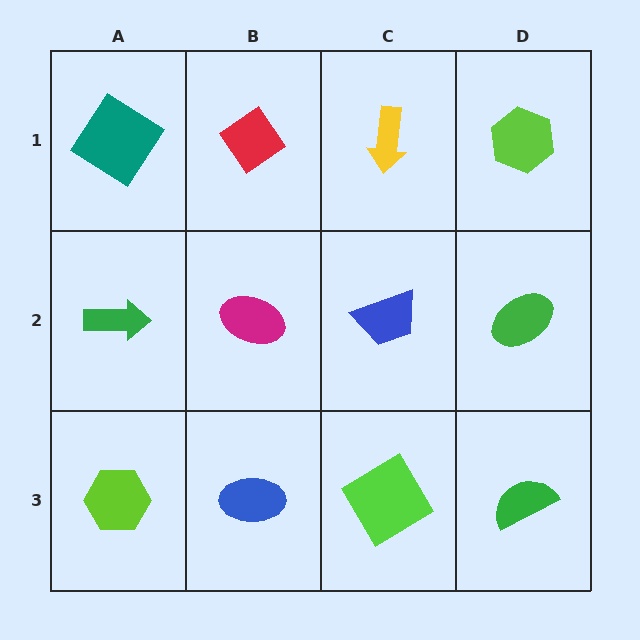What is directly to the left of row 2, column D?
A blue trapezoid.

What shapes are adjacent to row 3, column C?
A blue trapezoid (row 2, column C), a blue ellipse (row 3, column B), a green semicircle (row 3, column D).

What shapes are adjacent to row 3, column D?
A green ellipse (row 2, column D), a lime diamond (row 3, column C).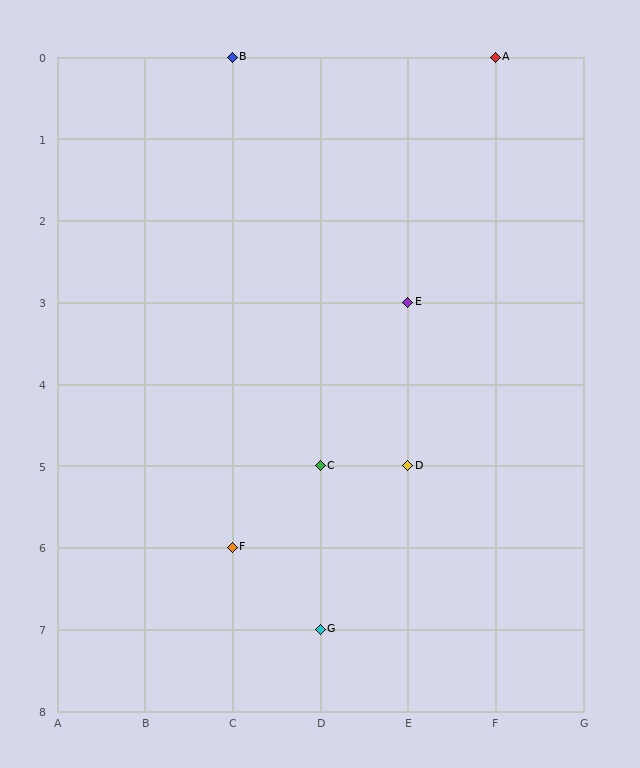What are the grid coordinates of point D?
Point D is at grid coordinates (E, 5).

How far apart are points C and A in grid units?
Points C and A are 2 columns and 5 rows apart (about 5.4 grid units diagonally).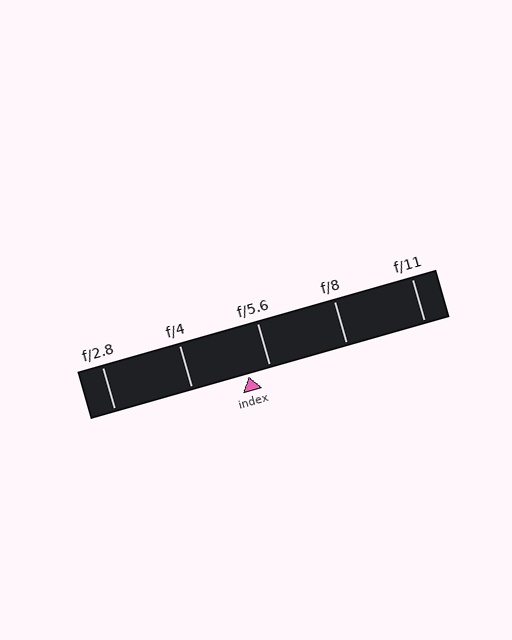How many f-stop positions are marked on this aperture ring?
There are 5 f-stop positions marked.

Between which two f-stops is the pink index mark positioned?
The index mark is between f/4 and f/5.6.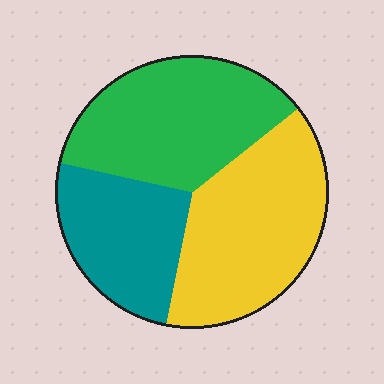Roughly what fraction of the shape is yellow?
Yellow takes up between a quarter and a half of the shape.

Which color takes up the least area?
Teal, at roughly 25%.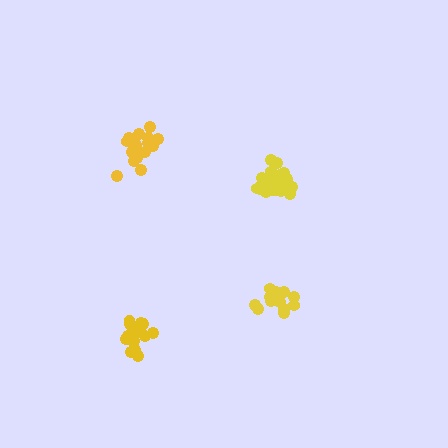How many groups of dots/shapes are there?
There are 4 groups.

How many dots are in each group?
Group 1: 15 dots, Group 2: 17 dots, Group 3: 20 dots, Group 4: 21 dots (73 total).